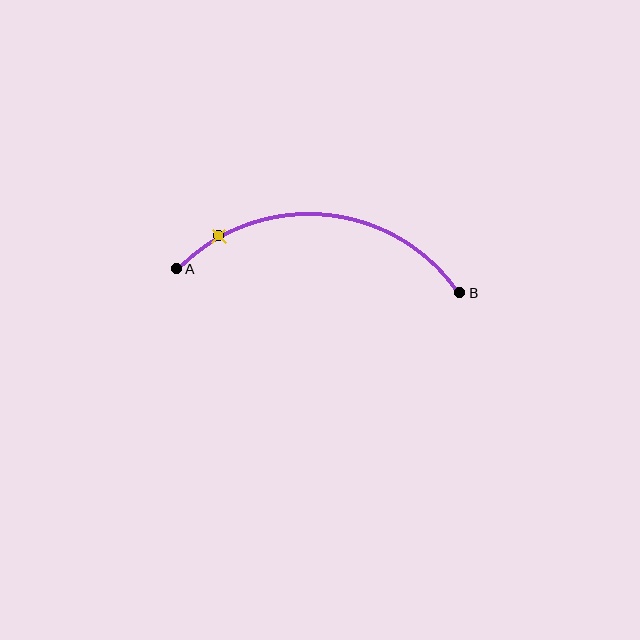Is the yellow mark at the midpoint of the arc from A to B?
No. The yellow mark lies on the arc but is closer to endpoint A. The arc midpoint would be at the point on the curve equidistant along the arc from both A and B.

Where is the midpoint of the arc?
The arc midpoint is the point on the curve farthest from the straight line joining A and B. It sits above that line.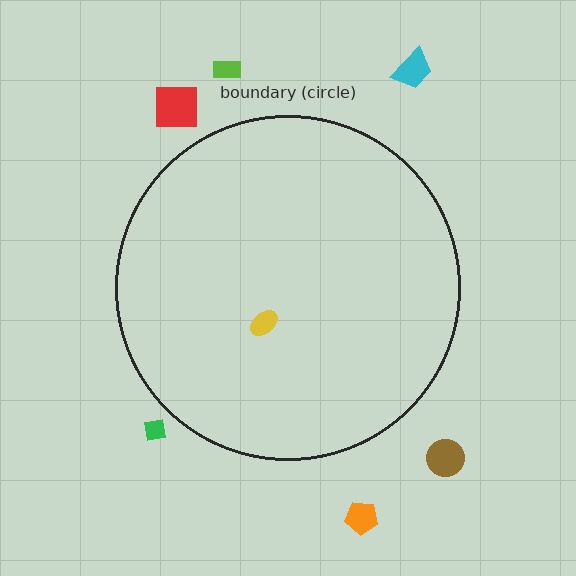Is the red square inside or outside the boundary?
Outside.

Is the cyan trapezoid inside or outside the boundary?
Outside.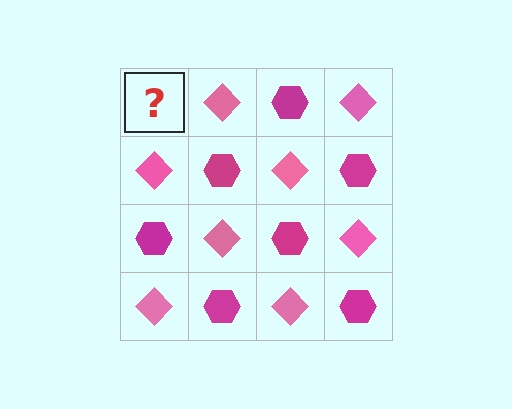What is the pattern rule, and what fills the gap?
The rule is that it alternates magenta hexagon and pink diamond in a checkerboard pattern. The gap should be filled with a magenta hexagon.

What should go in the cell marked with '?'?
The missing cell should contain a magenta hexagon.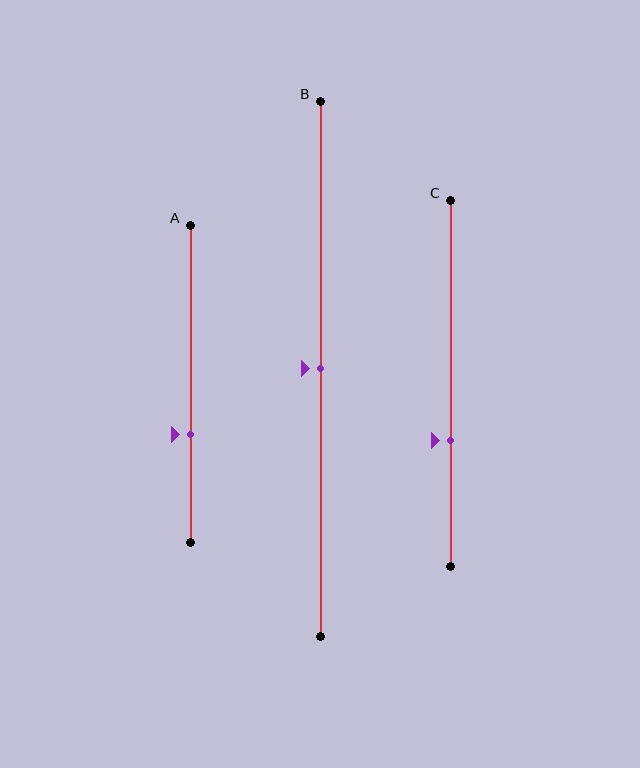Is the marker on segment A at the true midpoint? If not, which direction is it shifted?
No, the marker on segment A is shifted downward by about 16% of the segment length.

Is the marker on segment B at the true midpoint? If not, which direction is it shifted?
Yes, the marker on segment B is at the true midpoint.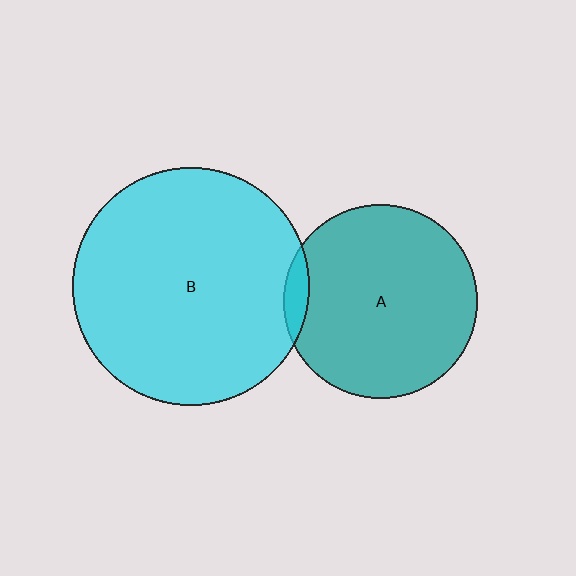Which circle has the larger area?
Circle B (cyan).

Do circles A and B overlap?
Yes.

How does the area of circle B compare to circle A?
Approximately 1.5 times.